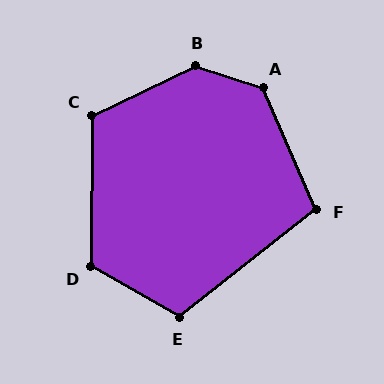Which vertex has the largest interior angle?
B, at approximately 136 degrees.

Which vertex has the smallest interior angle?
F, at approximately 104 degrees.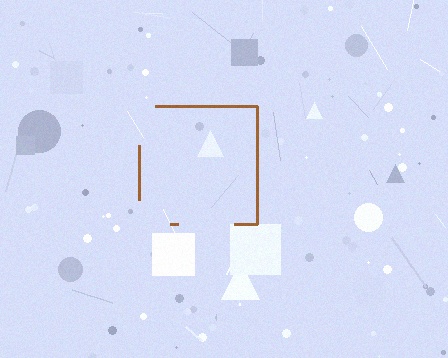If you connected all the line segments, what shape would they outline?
They would outline a square.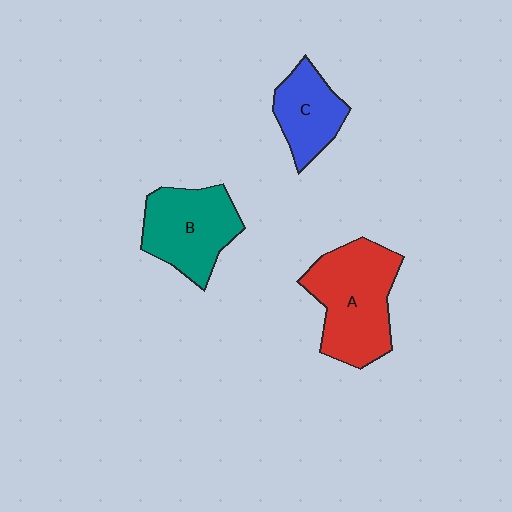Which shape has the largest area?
Shape A (red).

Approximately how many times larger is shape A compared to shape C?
Approximately 1.7 times.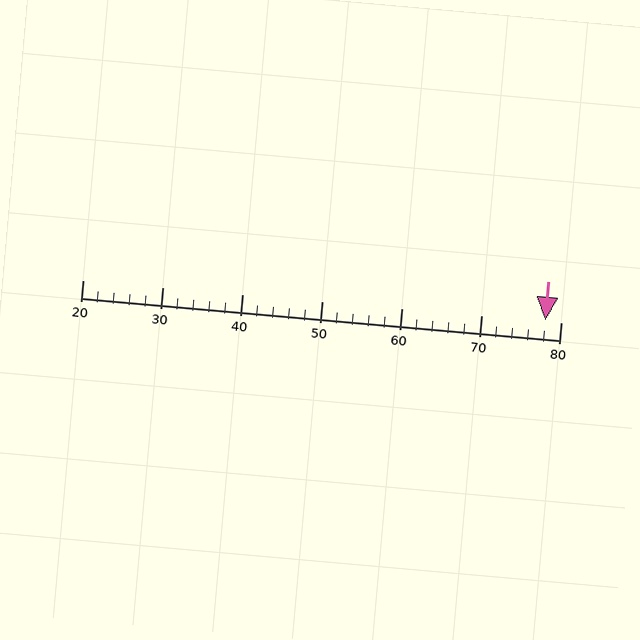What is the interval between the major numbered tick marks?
The major tick marks are spaced 10 units apart.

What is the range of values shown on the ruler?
The ruler shows values from 20 to 80.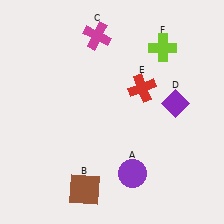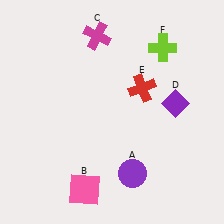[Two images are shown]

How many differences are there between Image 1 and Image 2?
There is 1 difference between the two images.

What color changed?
The square (B) changed from brown in Image 1 to pink in Image 2.